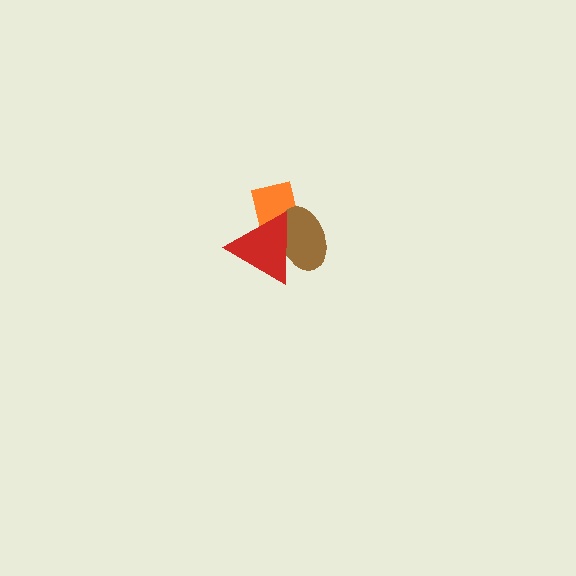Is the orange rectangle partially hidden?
Yes, it is partially covered by another shape.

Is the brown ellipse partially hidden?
Yes, it is partially covered by another shape.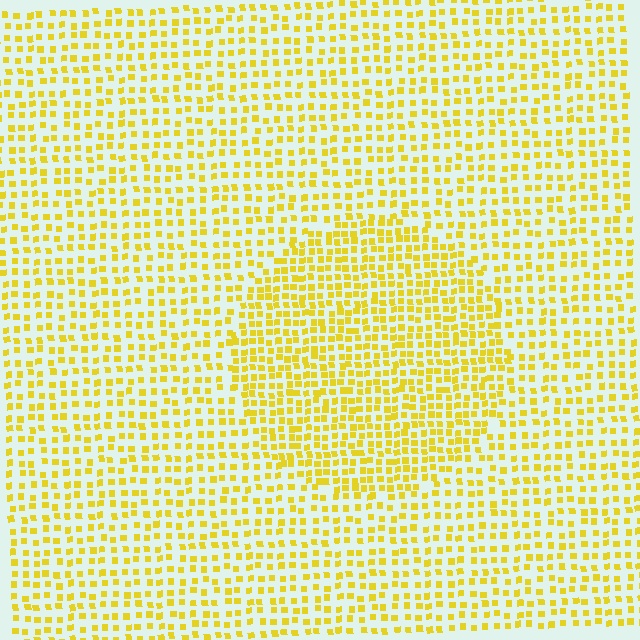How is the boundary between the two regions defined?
The boundary is defined by a change in element density (approximately 1.6x ratio). All elements are the same color, size, and shape.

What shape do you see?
I see a circle.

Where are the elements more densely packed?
The elements are more densely packed inside the circle boundary.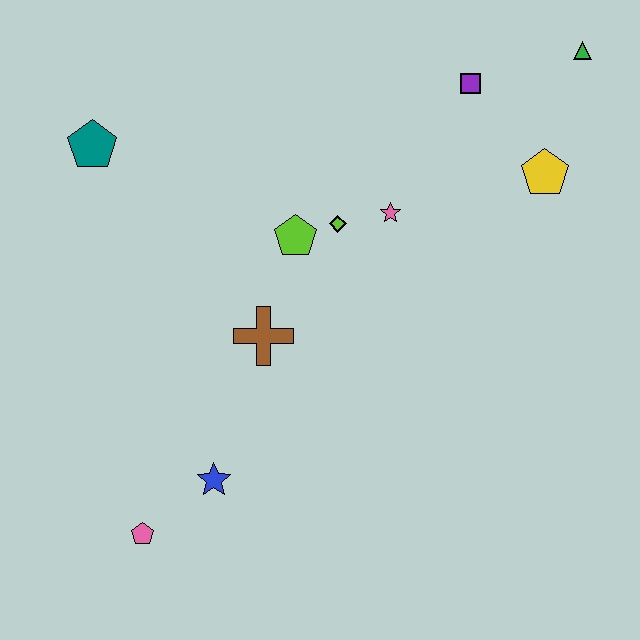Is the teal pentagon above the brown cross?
Yes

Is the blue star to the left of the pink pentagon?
No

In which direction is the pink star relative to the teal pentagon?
The pink star is to the right of the teal pentagon.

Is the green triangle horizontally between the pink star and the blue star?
No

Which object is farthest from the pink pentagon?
The green triangle is farthest from the pink pentagon.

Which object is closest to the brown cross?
The lime pentagon is closest to the brown cross.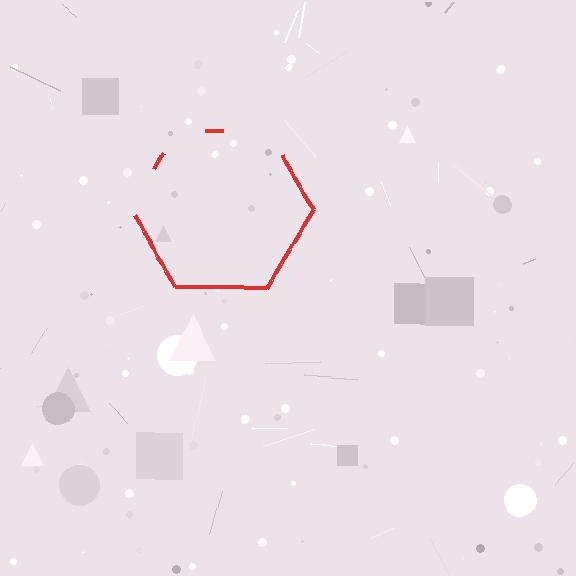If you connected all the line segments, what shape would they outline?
They would outline a hexagon.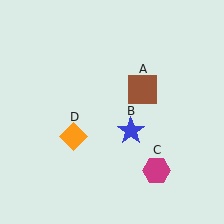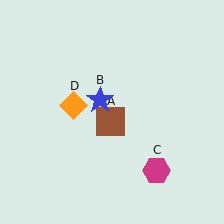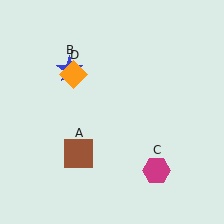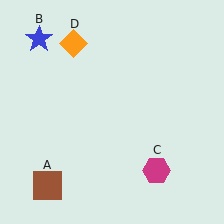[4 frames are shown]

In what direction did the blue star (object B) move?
The blue star (object B) moved up and to the left.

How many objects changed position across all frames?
3 objects changed position: brown square (object A), blue star (object B), orange diamond (object D).